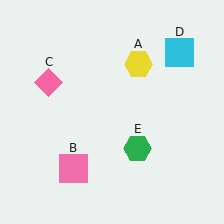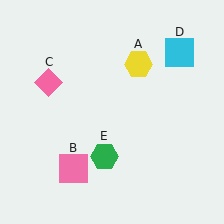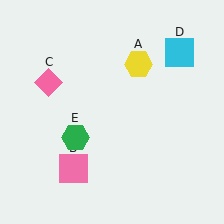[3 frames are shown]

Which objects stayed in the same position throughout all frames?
Yellow hexagon (object A) and pink square (object B) and pink diamond (object C) and cyan square (object D) remained stationary.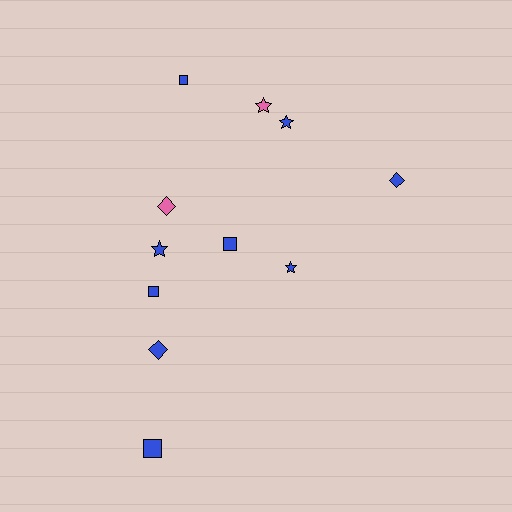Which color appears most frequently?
Blue, with 9 objects.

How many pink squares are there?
There are no pink squares.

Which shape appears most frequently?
Square, with 4 objects.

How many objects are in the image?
There are 11 objects.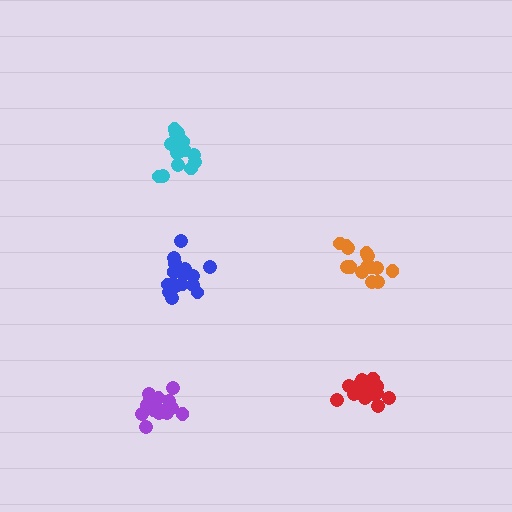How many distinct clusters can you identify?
There are 5 distinct clusters.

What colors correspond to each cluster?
The clusters are colored: cyan, purple, orange, red, blue.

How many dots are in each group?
Group 1: 16 dots, Group 2: 15 dots, Group 3: 14 dots, Group 4: 17 dots, Group 5: 18 dots (80 total).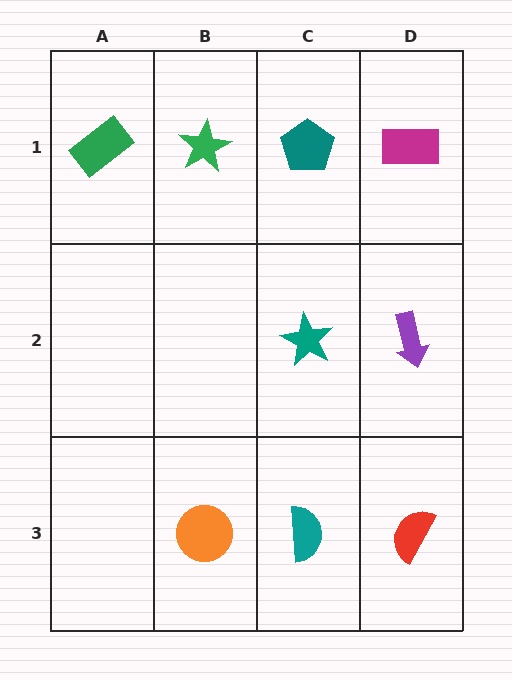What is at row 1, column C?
A teal pentagon.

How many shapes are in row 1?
4 shapes.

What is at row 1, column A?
A green rectangle.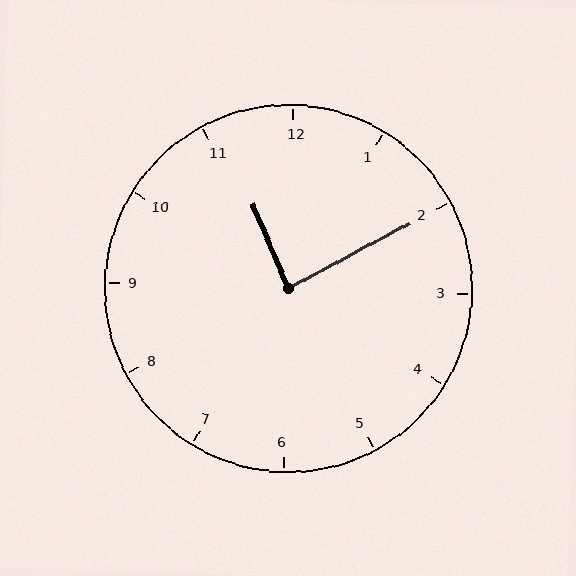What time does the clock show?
11:10.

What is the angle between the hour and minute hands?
Approximately 85 degrees.